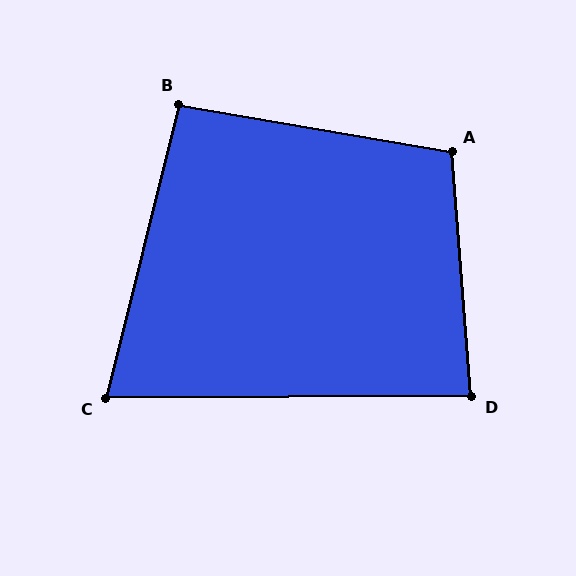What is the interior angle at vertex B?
Approximately 94 degrees (approximately right).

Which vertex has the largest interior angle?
A, at approximately 104 degrees.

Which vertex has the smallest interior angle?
C, at approximately 76 degrees.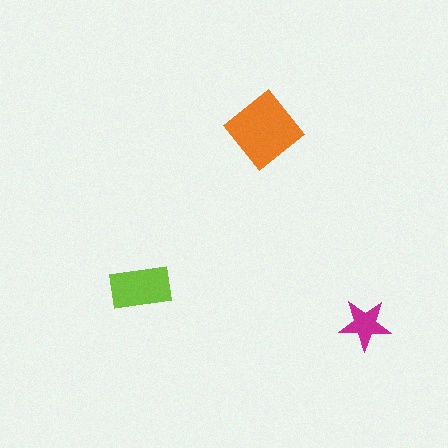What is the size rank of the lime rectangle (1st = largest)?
2nd.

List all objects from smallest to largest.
The magenta star, the lime rectangle, the orange diamond.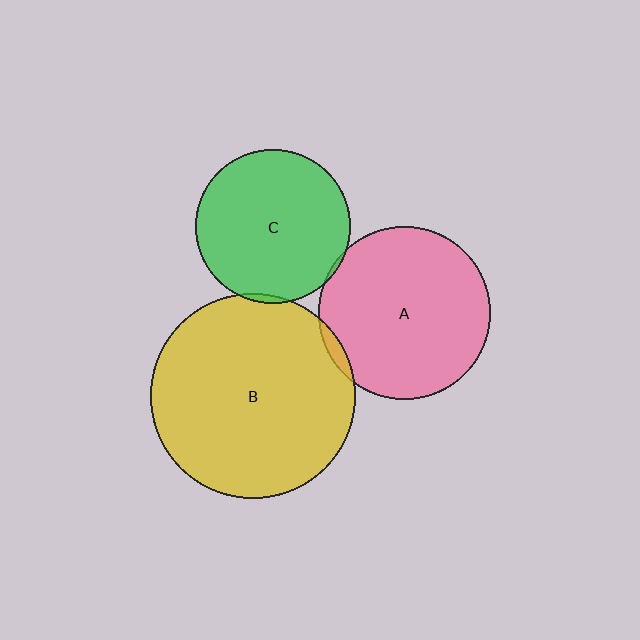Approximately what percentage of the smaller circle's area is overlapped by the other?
Approximately 5%.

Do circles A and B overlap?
Yes.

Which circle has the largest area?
Circle B (yellow).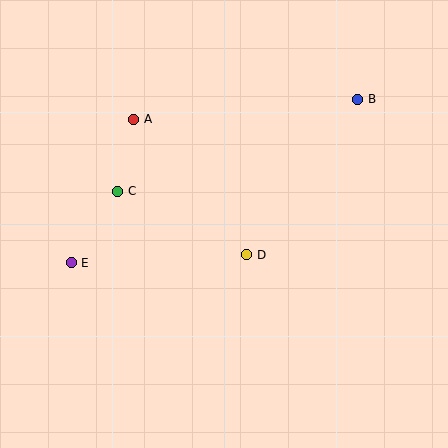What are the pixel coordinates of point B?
Point B is at (357, 99).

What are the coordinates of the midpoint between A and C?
The midpoint between A and C is at (126, 155).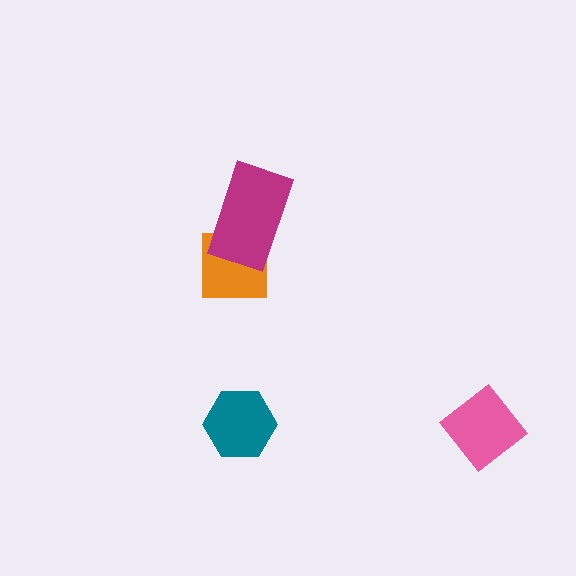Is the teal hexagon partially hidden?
No, no other shape covers it.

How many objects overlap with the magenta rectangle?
1 object overlaps with the magenta rectangle.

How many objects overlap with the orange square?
1 object overlaps with the orange square.